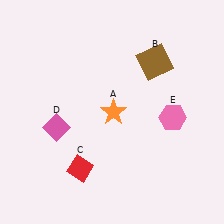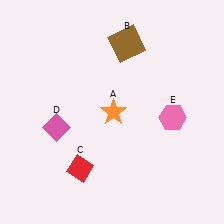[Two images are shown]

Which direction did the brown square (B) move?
The brown square (B) moved left.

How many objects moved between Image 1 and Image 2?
1 object moved between the two images.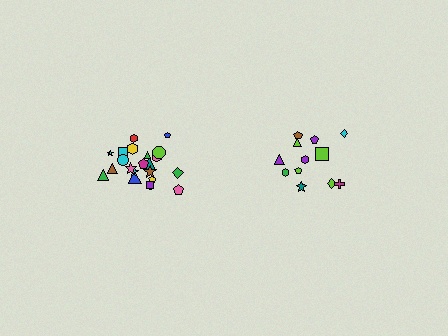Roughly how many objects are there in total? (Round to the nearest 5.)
Roughly 35 objects in total.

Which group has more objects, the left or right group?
The left group.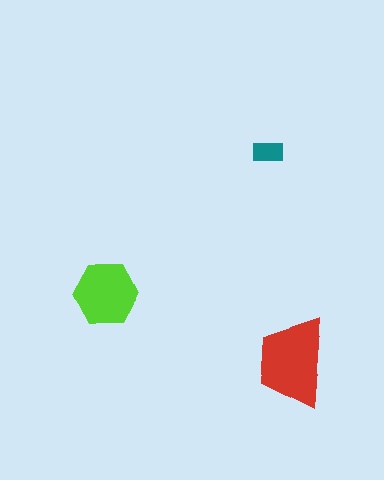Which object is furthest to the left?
The lime hexagon is leftmost.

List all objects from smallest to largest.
The teal rectangle, the lime hexagon, the red trapezoid.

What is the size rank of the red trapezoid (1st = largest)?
1st.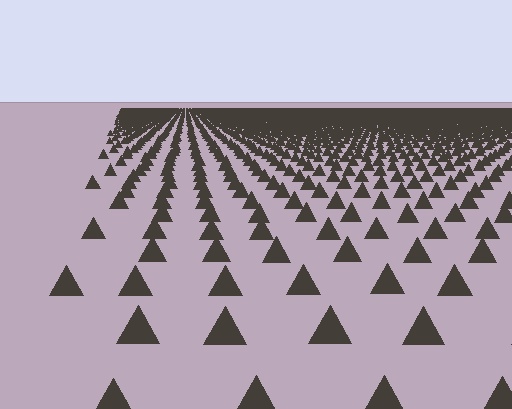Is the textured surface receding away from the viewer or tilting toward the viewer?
The surface is receding away from the viewer. Texture elements get smaller and denser toward the top.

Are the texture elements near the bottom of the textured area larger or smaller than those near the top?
Larger. Near the bottom, elements are closer to the viewer and appear at a bigger on-screen size.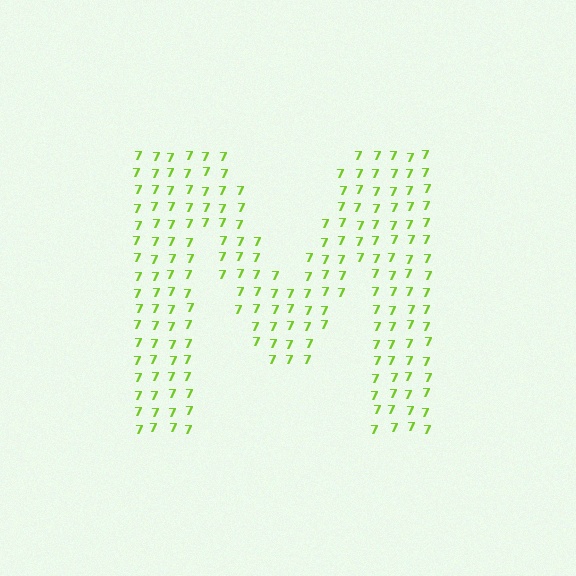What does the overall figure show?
The overall figure shows the letter M.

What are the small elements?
The small elements are digit 7's.